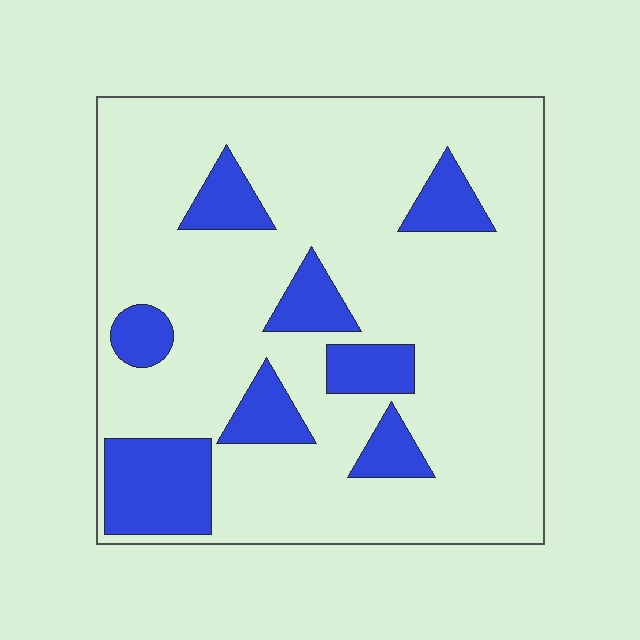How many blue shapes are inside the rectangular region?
8.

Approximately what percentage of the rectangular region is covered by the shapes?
Approximately 20%.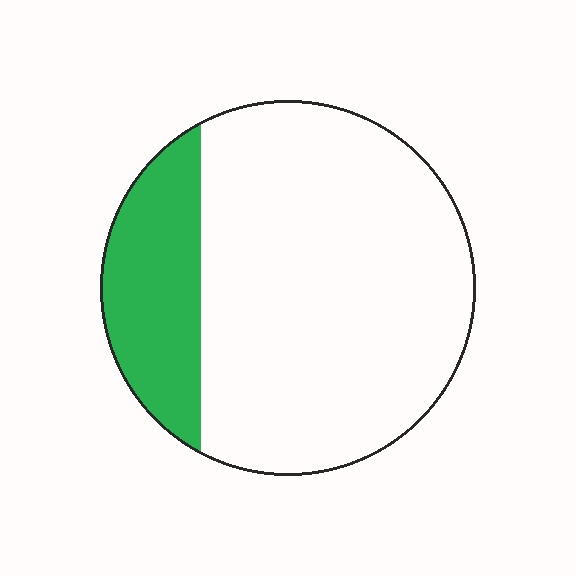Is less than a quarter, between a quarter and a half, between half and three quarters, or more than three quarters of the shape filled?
Less than a quarter.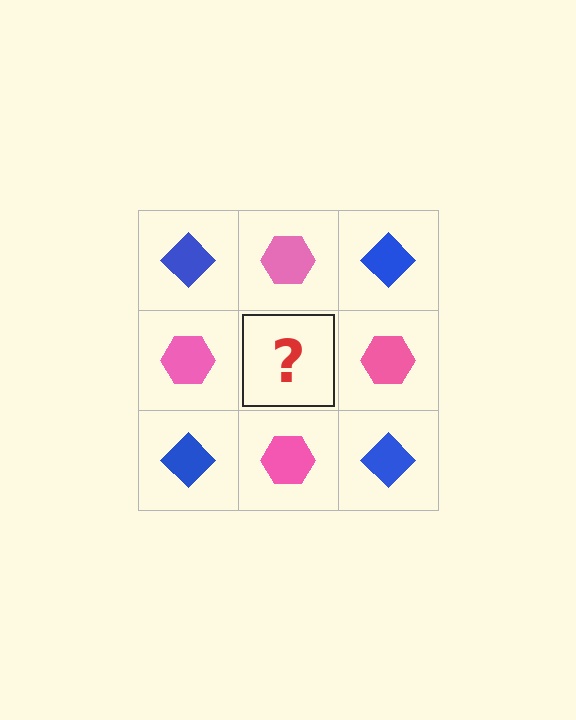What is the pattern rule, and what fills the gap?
The rule is that it alternates blue diamond and pink hexagon in a checkerboard pattern. The gap should be filled with a blue diamond.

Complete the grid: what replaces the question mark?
The question mark should be replaced with a blue diamond.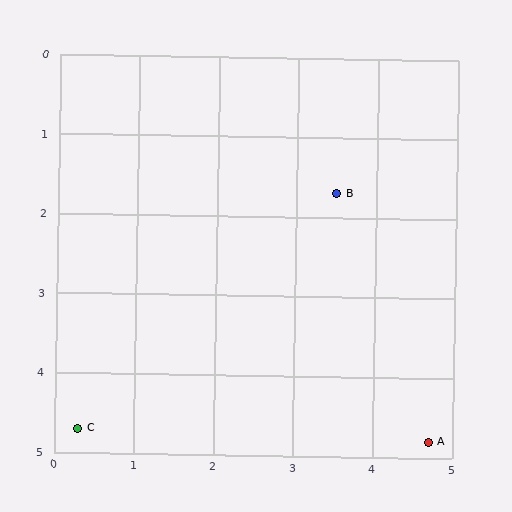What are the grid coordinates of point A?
Point A is at approximately (4.7, 4.8).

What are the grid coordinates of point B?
Point B is at approximately (3.5, 1.7).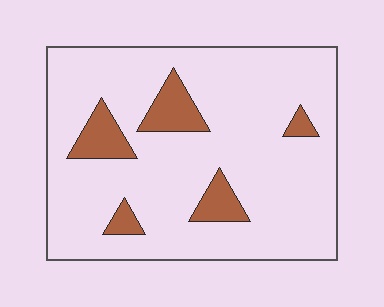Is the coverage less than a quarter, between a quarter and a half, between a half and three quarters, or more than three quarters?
Less than a quarter.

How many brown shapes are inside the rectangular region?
5.